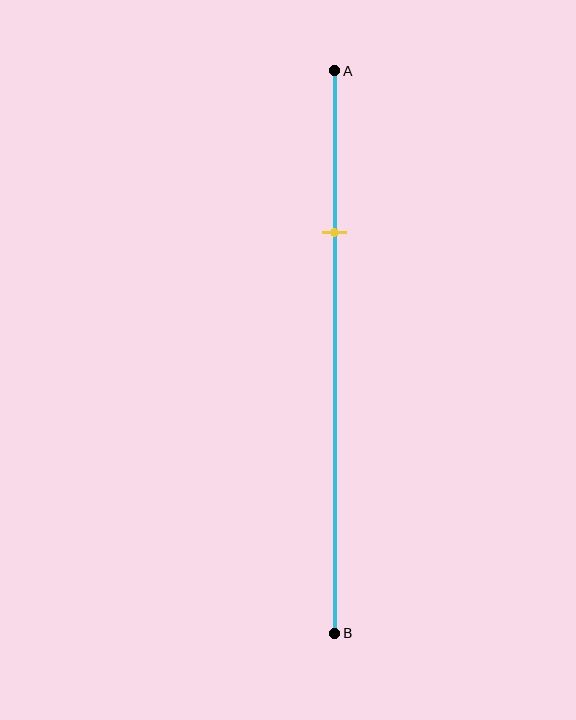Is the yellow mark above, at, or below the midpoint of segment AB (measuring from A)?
The yellow mark is above the midpoint of segment AB.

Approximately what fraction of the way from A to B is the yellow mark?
The yellow mark is approximately 30% of the way from A to B.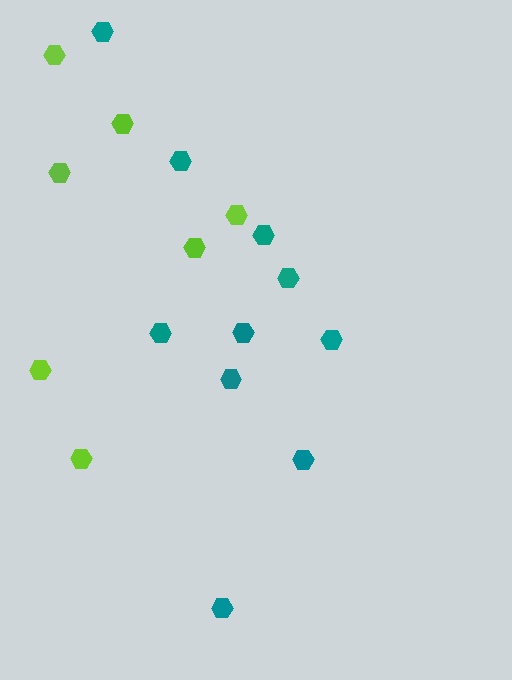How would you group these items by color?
There are 2 groups: one group of lime hexagons (7) and one group of teal hexagons (10).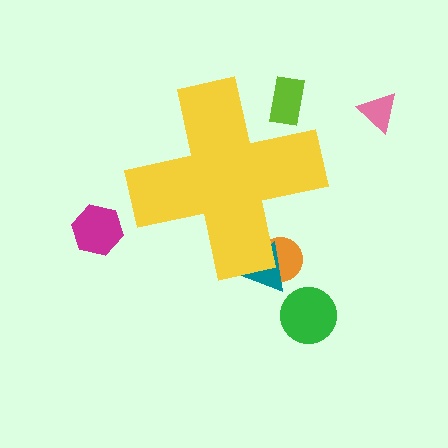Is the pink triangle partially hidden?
No, the pink triangle is fully visible.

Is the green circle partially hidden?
No, the green circle is fully visible.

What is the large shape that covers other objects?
A yellow cross.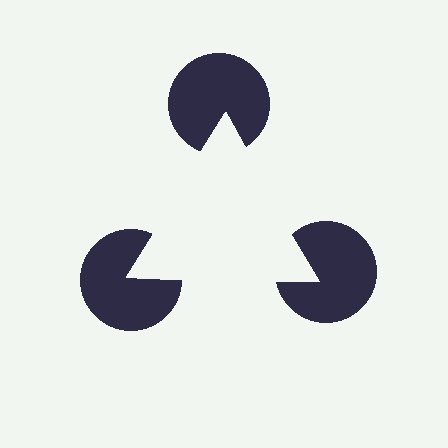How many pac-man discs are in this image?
There are 3 — one at each vertex of the illusory triangle.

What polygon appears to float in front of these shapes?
An illusory triangle — its edges are inferred from the aligned wedge cuts in the pac-man discs, not physically drawn.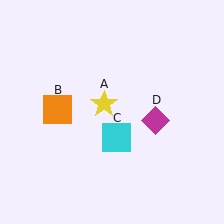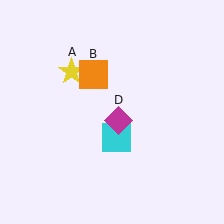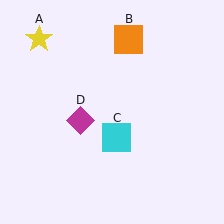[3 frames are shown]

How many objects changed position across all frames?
3 objects changed position: yellow star (object A), orange square (object B), magenta diamond (object D).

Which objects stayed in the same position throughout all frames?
Cyan square (object C) remained stationary.